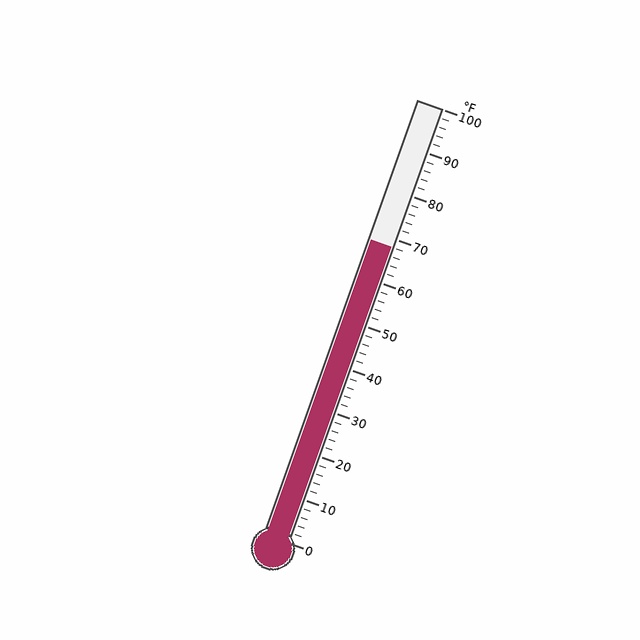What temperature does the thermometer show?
The thermometer shows approximately 68°F.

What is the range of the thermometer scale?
The thermometer scale ranges from 0°F to 100°F.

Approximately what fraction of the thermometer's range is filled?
The thermometer is filled to approximately 70% of its range.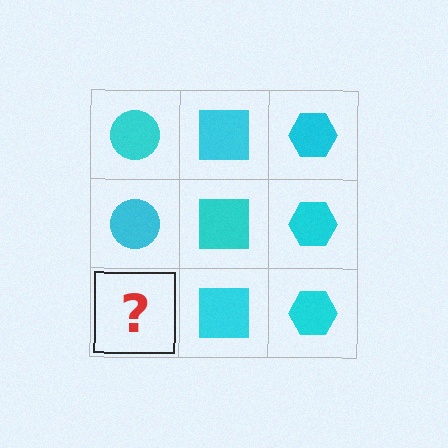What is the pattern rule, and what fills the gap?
The rule is that each column has a consistent shape. The gap should be filled with a cyan circle.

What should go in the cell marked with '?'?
The missing cell should contain a cyan circle.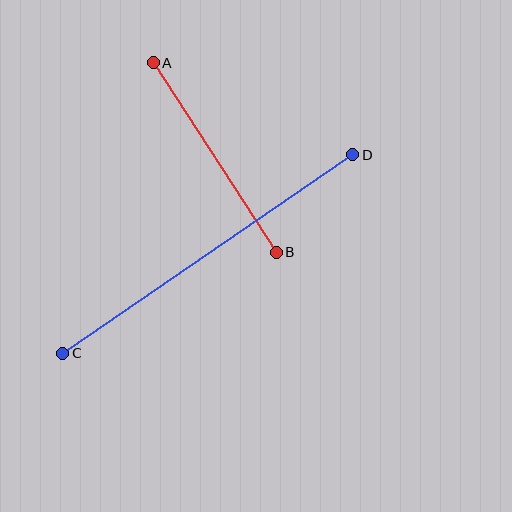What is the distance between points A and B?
The distance is approximately 226 pixels.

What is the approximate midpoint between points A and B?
The midpoint is at approximately (215, 157) pixels.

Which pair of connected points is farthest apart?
Points C and D are farthest apart.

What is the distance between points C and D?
The distance is approximately 352 pixels.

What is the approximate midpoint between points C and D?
The midpoint is at approximately (208, 254) pixels.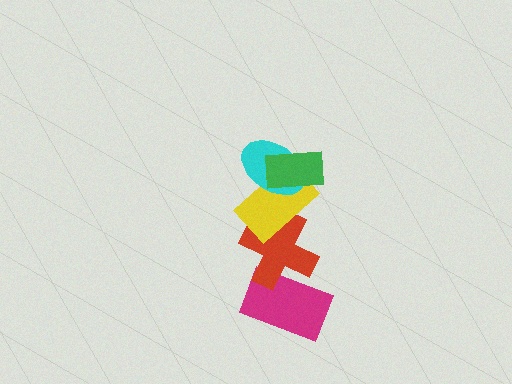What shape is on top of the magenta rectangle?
The red cross is on top of the magenta rectangle.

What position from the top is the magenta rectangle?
The magenta rectangle is 5th from the top.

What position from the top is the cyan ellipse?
The cyan ellipse is 2nd from the top.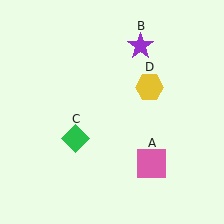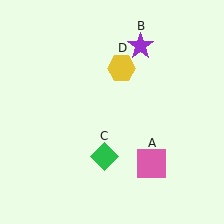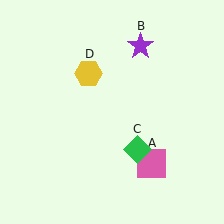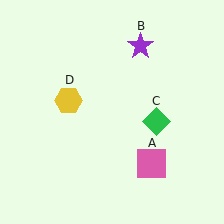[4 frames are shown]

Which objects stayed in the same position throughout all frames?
Pink square (object A) and purple star (object B) remained stationary.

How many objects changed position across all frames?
2 objects changed position: green diamond (object C), yellow hexagon (object D).